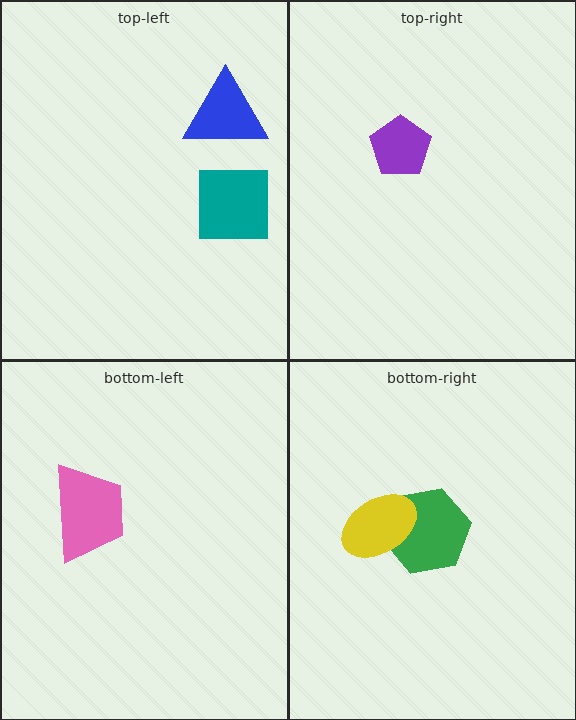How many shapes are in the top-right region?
1.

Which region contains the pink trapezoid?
The bottom-left region.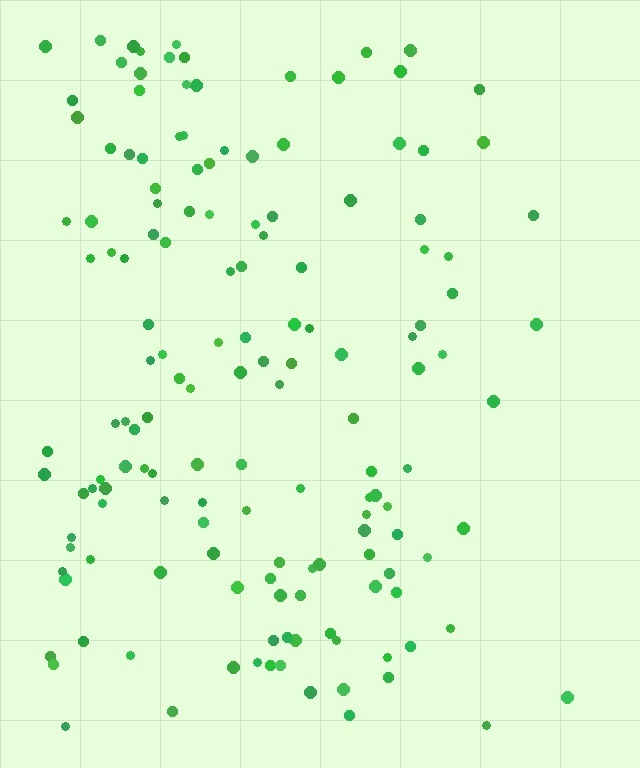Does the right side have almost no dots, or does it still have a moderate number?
Still a moderate number, just noticeably fewer than the left.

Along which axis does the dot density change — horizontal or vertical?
Horizontal.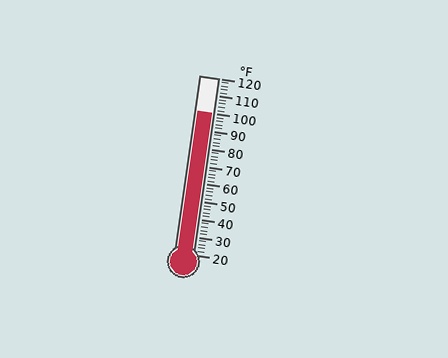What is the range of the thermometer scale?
The thermometer scale ranges from 20°F to 120°F.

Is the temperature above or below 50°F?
The temperature is above 50°F.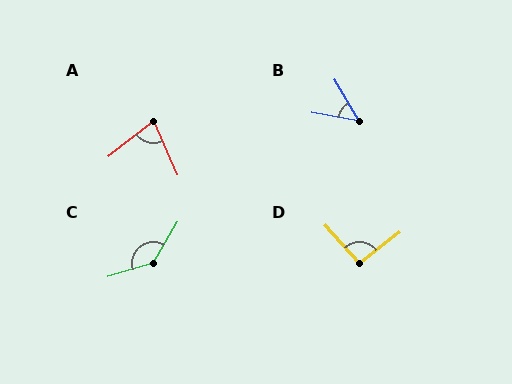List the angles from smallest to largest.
B (49°), A (75°), D (93°), C (137°).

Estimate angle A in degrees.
Approximately 75 degrees.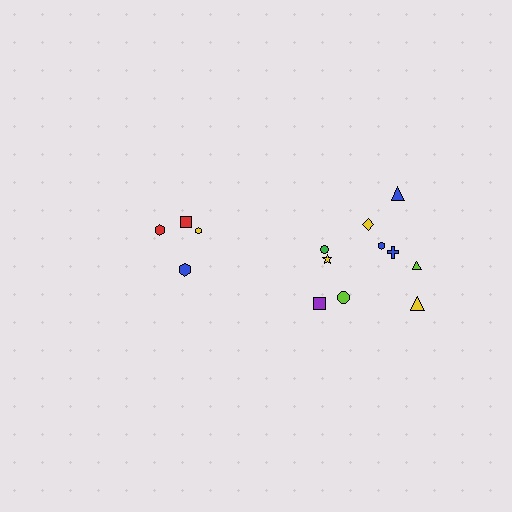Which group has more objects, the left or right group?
The right group.